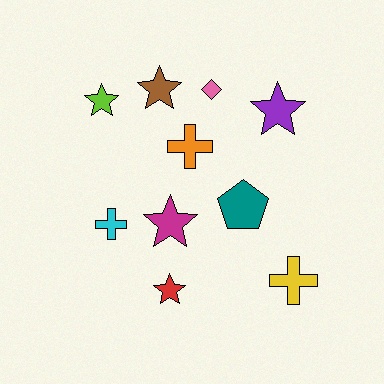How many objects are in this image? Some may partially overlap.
There are 10 objects.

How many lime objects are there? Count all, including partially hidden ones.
There is 1 lime object.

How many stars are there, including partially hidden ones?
There are 5 stars.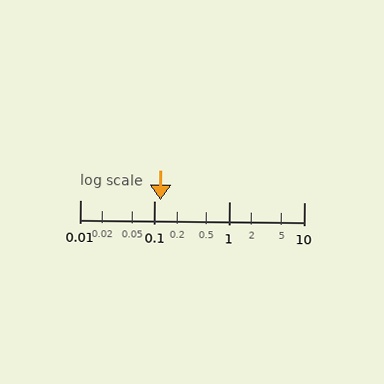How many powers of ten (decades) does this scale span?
The scale spans 3 decades, from 0.01 to 10.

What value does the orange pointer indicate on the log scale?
The pointer indicates approximately 0.12.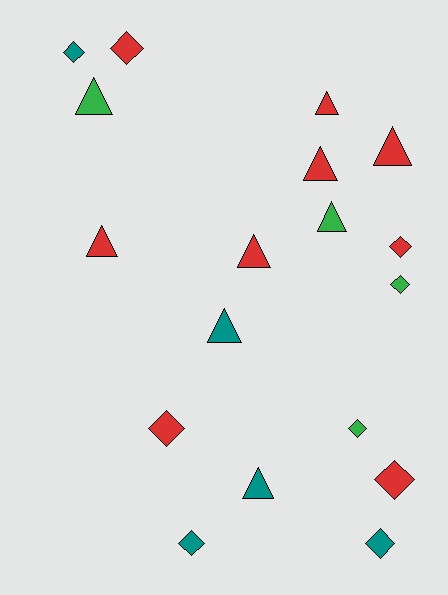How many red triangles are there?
There are 5 red triangles.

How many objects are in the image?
There are 18 objects.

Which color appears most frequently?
Red, with 9 objects.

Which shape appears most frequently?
Diamond, with 9 objects.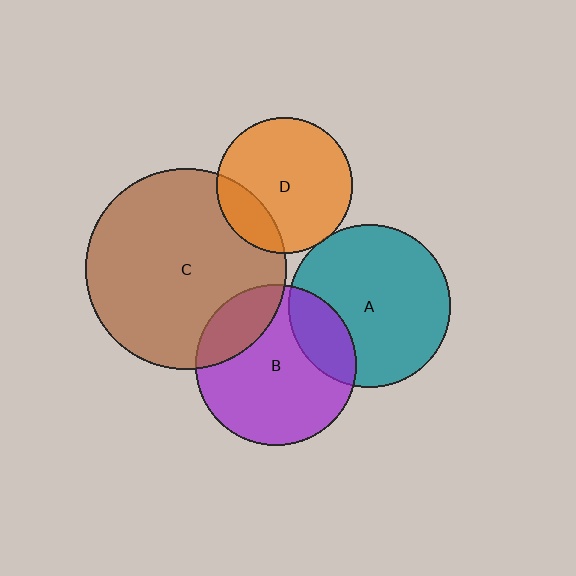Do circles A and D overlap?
Yes.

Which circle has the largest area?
Circle C (brown).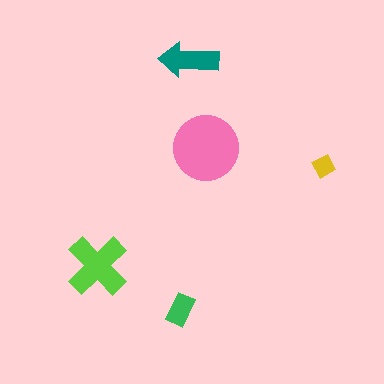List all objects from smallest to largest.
The yellow diamond, the green rectangle, the teal arrow, the lime cross, the pink circle.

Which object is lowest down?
The green rectangle is bottommost.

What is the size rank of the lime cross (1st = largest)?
2nd.